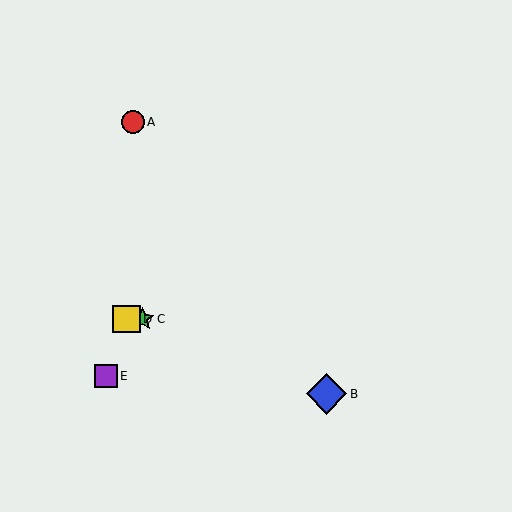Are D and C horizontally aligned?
Yes, both are at y≈319.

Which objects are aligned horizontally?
Objects C, D are aligned horizontally.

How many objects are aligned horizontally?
2 objects (C, D) are aligned horizontally.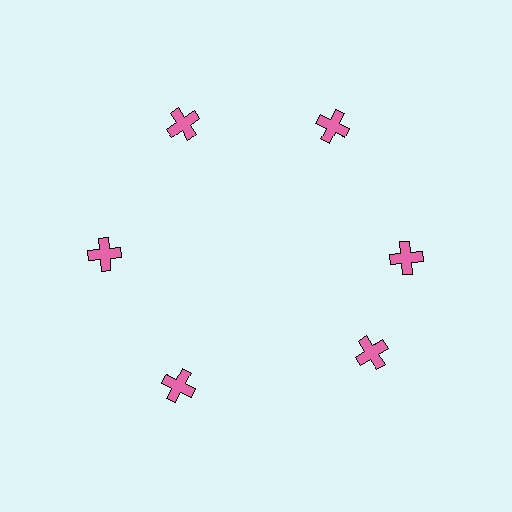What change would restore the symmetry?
The symmetry would be restored by rotating it back into even spacing with its neighbors so that all 6 crosses sit at equal angles and equal distance from the center.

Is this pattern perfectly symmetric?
No. The 6 pink crosses are arranged in a ring, but one element near the 5 o'clock position is rotated out of alignment along the ring, breaking the 6-fold rotational symmetry.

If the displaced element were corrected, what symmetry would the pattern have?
It would have 6-fold rotational symmetry — the pattern would map onto itself every 60 degrees.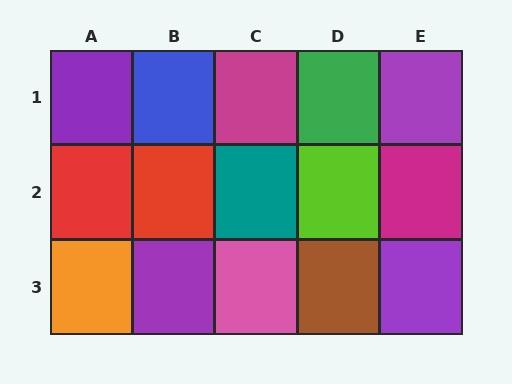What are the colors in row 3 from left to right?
Orange, purple, pink, brown, purple.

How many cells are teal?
1 cell is teal.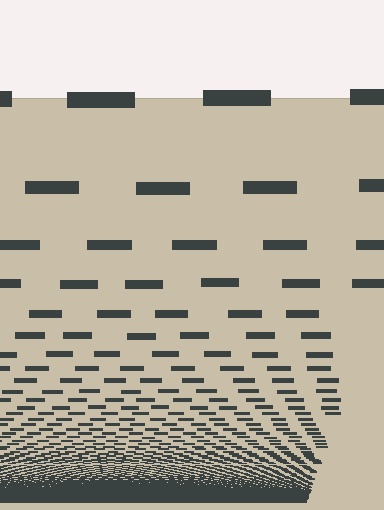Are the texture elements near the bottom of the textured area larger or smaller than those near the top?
Smaller. The gradient is inverted — elements near the bottom are smaller and denser.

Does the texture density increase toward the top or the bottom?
Density increases toward the bottom.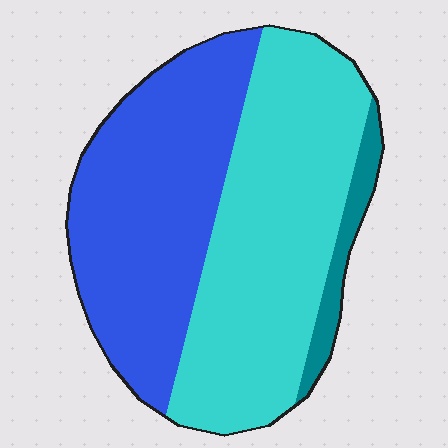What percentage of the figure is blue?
Blue takes up between a quarter and a half of the figure.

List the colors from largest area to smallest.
From largest to smallest: cyan, blue, teal.